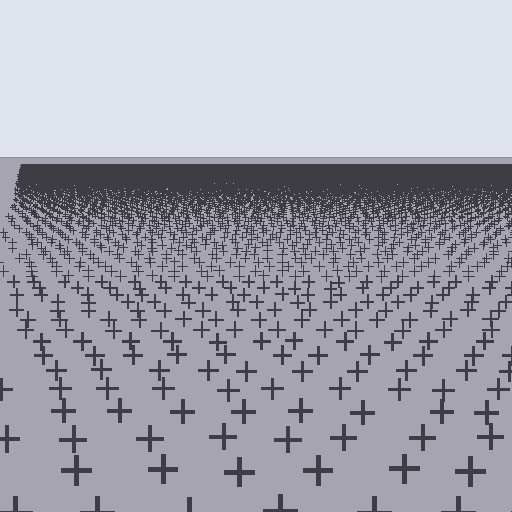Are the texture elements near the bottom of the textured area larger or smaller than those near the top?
Larger. Near the bottom, elements are closer to the viewer and appear at a bigger on-screen size.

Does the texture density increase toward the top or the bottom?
Density increases toward the top.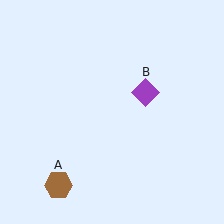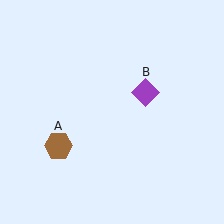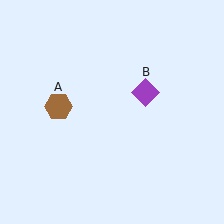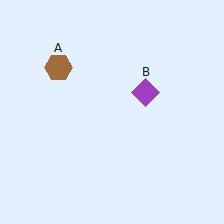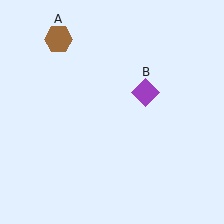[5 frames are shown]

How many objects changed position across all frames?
1 object changed position: brown hexagon (object A).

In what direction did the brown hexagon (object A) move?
The brown hexagon (object A) moved up.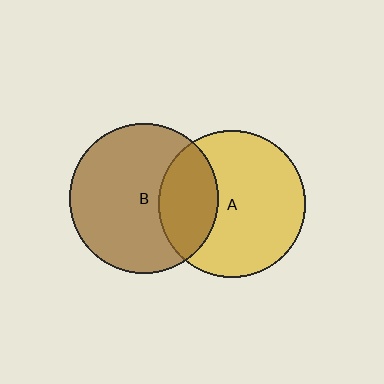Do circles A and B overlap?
Yes.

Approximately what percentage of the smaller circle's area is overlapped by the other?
Approximately 30%.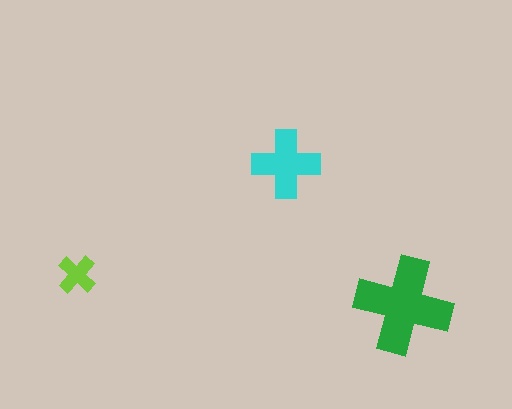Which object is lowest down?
The green cross is bottommost.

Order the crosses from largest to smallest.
the green one, the cyan one, the lime one.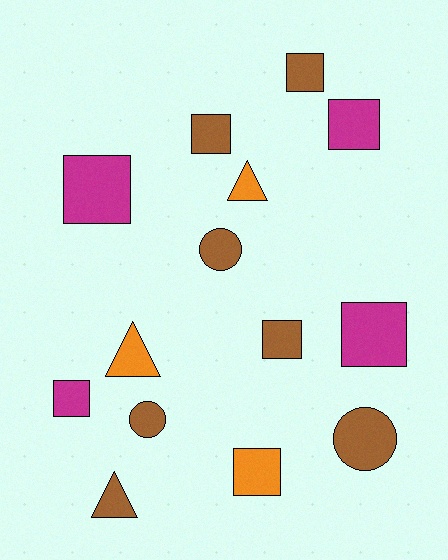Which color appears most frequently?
Brown, with 7 objects.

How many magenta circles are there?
There are no magenta circles.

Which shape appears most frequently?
Square, with 8 objects.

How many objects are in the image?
There are 14 objects.